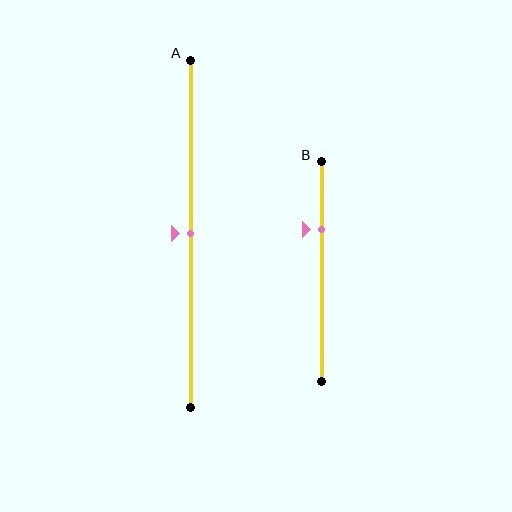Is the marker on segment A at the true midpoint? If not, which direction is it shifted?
Yes, the marker on segment A is at the true midpoint.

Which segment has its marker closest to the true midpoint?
Segment A has its marker closest to the true midpoint.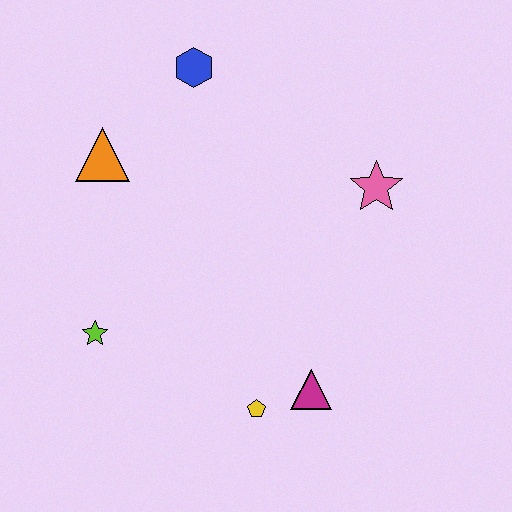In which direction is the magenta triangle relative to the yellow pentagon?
The magenta triangle is to the right of the yellow pentagon.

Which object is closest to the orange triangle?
The blue hexagon is closest to the orange triangle.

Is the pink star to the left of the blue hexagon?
No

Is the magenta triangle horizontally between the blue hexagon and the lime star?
No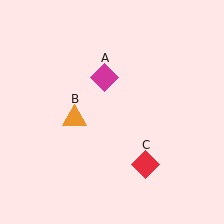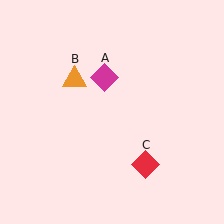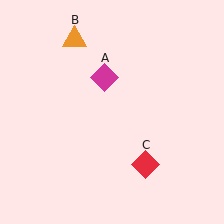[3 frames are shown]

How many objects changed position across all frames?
1 object changed position: orange triangle (object B).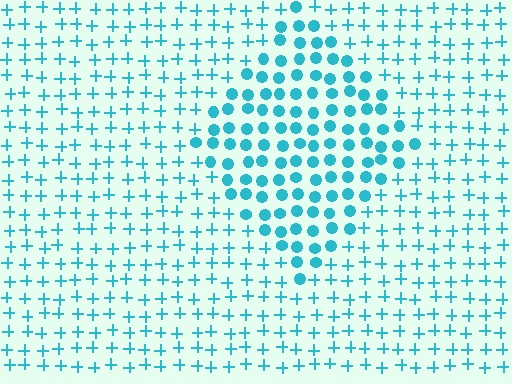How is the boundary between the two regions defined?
The boundary is defined by a change in element shape: circles inside vs. plus signs outside. All elements share the same color and spacing.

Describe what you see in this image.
The image is filled with small cyan elements arranged in a uniform grid. A diamond-shaped region contains circles, while the surrounding area contains plus signs. The boundary is defined purely by the change in element shape.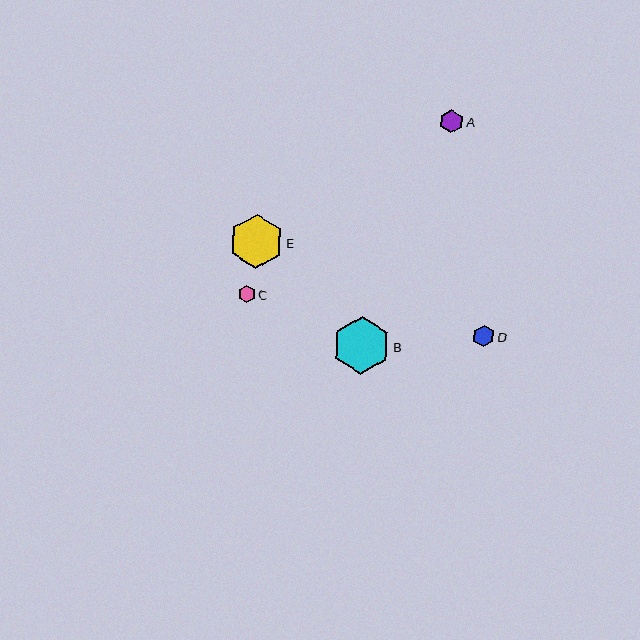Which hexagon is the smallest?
Hexagon C is the smallest with a size of approximately 17 pixels.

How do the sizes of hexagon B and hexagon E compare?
Hexagon B and hexagon E are approximately the same size.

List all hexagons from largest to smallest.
From largest to smallest: B, E, A, D, C.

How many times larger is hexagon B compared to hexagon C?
Hexagon B is approximately 3.3 times the size of hexagon C.